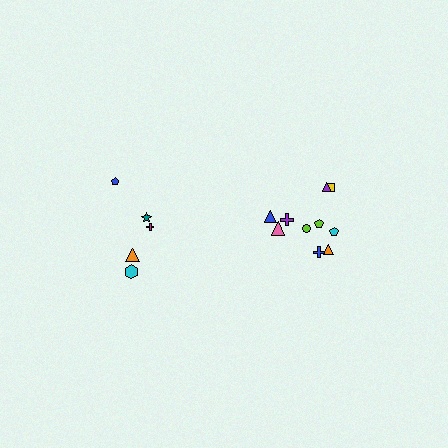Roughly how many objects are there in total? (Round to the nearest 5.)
Roughly 15 objects in total.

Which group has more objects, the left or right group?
The right group.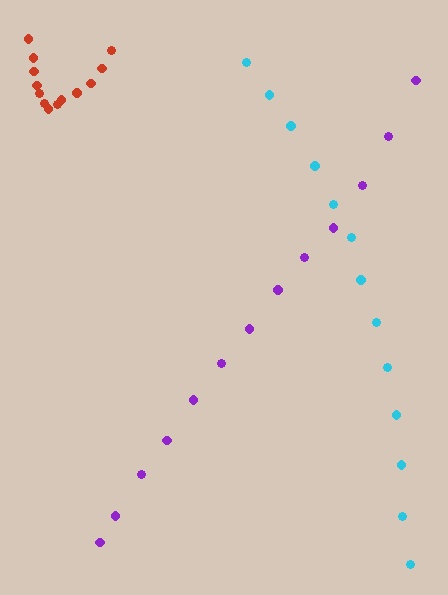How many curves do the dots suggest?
There are 3 distinct paths.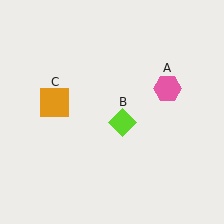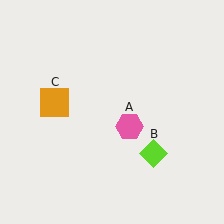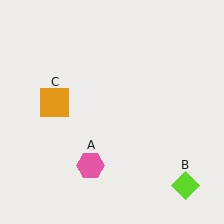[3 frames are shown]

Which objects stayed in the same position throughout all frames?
Orange square (object C) remained stationary.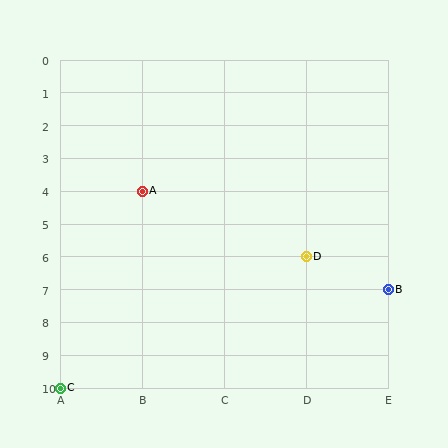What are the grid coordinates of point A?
Point A is at grid coordinates (B, 4).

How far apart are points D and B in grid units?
Points D and B are 1 column and 1 row apart (about 1.4 grid units diagonally).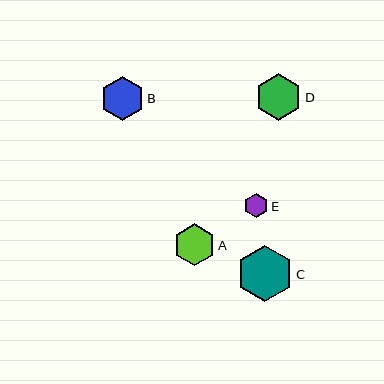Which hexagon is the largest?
Hexagon C is the largest with a size of approximately 56 pixels.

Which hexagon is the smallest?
Hexagon E is the smallest with a size of approximately 24 pixels.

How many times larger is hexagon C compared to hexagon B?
Hexagon C is approximately 1.3 times the size of hexagon B.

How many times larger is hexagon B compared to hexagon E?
Hexagon B is approximately 1.8 times the size of hexagon E.